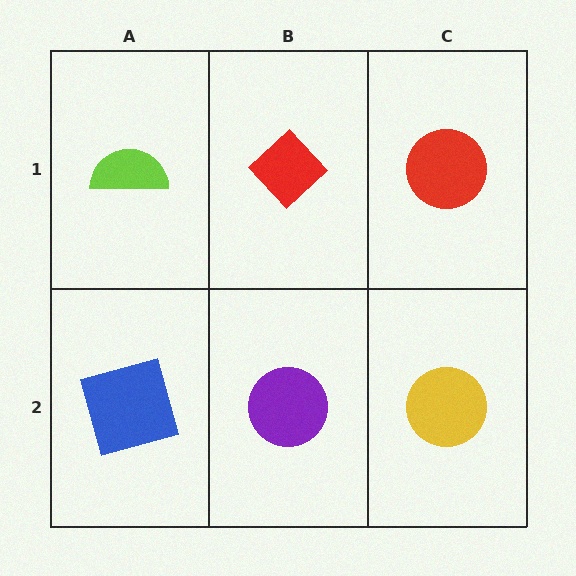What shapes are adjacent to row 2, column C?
A red circle (row 1, column C), a purple circle (row 2, column B).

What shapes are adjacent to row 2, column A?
A lime semicircle (row 1, column A), a purple circle (row 2, column B).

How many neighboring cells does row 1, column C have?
2.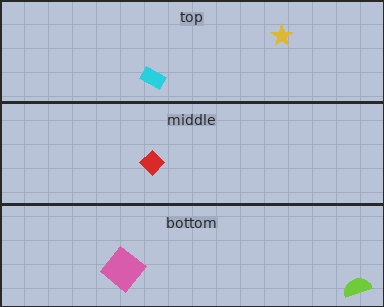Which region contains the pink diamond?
The bottom region.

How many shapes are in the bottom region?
2.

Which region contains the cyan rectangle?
The top region.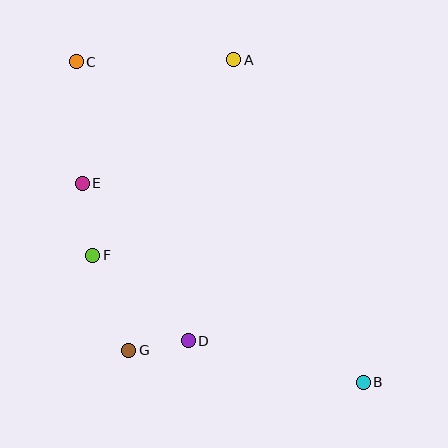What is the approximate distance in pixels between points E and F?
The distance between E and F is approximately 73 pixels.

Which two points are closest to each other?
Points D and G are closest to each other.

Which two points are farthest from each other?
Points B and C are farthest from each other.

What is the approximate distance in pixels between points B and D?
The distance between B and D is approximately 180 pixels.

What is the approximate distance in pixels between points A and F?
The distance between A and F is approximately 241 pixels.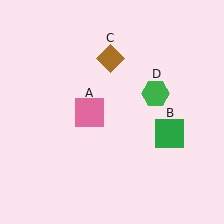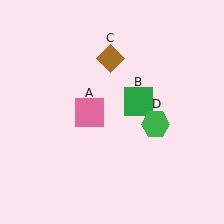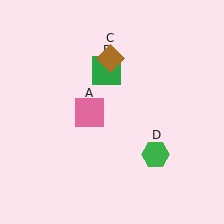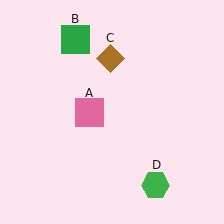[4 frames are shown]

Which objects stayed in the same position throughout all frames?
Pink square (object A) and brown diamond (object C) remained stationary.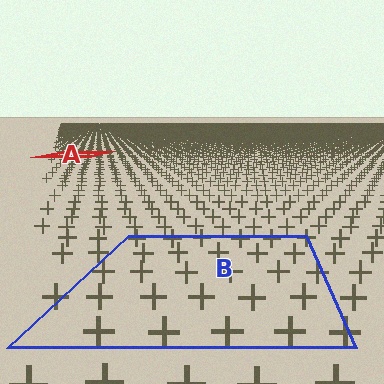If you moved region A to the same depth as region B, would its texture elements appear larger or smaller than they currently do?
They would appear larger. At a closer depth, the same texture elements are projected at a bigger on-screen size.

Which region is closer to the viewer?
Region B is closer. The texture elements there are larger and more spread out.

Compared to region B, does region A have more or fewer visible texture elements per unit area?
Region A has more texture elements per unit area — they are packed more densely because it is farther away.